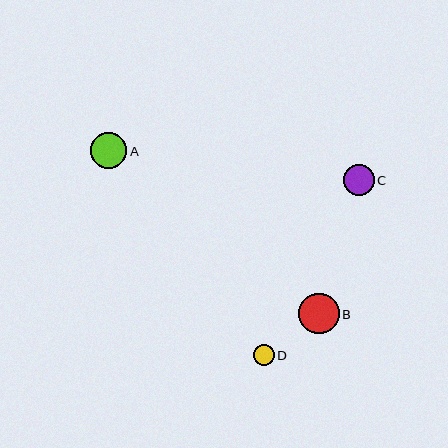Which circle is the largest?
Circle B is the largest with a size of approximately 40 pixels.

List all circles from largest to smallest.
From largest to smallest: B, A, C, D.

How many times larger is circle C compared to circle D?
Circle C is approximately 1.5 times the size of circle D.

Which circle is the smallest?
Circle D is the smallest with a size of approximately 21 pixels.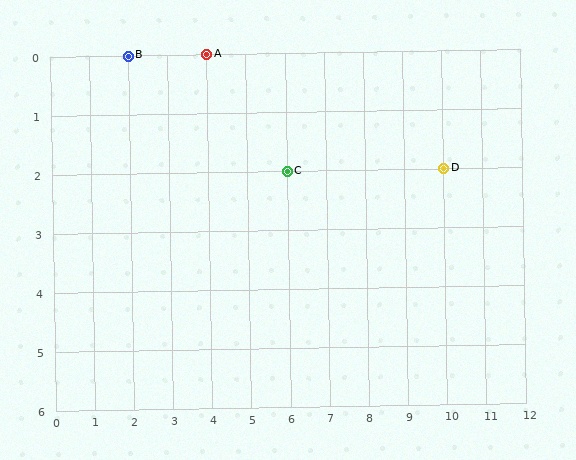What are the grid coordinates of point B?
Point B is at grid coordinates (2, 0).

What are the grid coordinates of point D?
Point D is at grid coordinates (10, 2).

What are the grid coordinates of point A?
Point A is at grid coordinates (4, 0).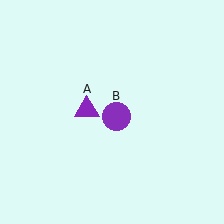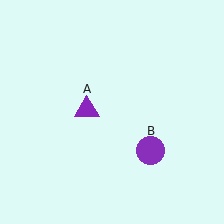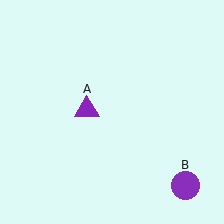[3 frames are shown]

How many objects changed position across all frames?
1 object changed position: purple circle (object B).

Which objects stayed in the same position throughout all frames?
Purple triangle (object A) remained stationary.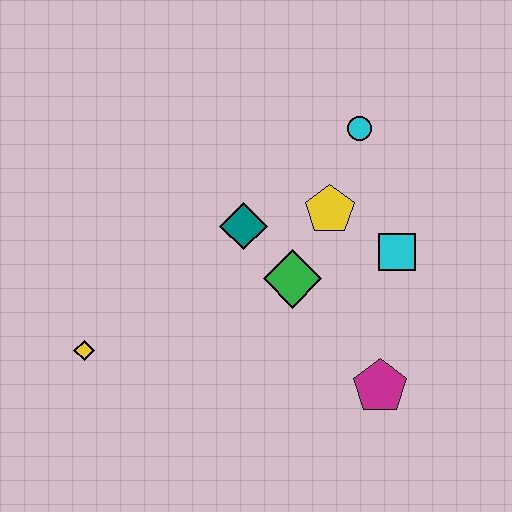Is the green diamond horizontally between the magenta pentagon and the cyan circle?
No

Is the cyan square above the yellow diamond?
Yes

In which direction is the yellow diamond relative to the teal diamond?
The yellow diamond is to the left of the teal diamond.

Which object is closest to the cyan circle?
The yellow pentagon is closest to the cyan circle.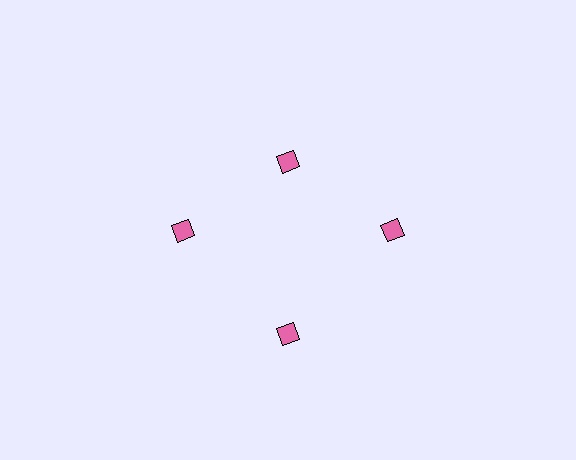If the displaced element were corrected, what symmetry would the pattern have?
It would have 4-fold rotational symmetry — the pattern would map onto itself every 90 degrees.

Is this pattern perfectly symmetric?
No. The 4 pink diamonds are arranged in a ring, but one element near the 12 o'clock position is pulled inward toward the center, breaking the 4-fold rotational symmetry.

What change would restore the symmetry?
The symmetry would be restored by moving it outward, back onto the ring so that all 4 diamonds sit at equal angles and equal distance from the center.